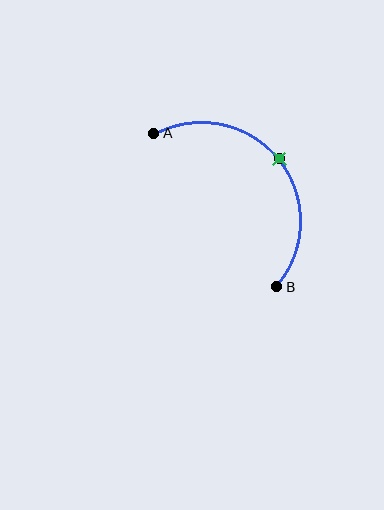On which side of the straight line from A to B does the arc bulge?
The arc bulges above and to the right of the straight line connecting A and B.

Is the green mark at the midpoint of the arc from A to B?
Yes. The green mark lies on the arc at equal arc-length from both A and B — it is the arc midpoint.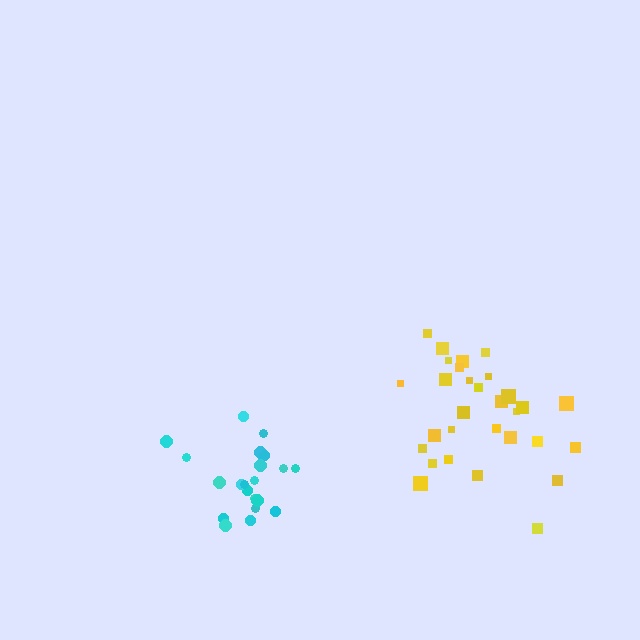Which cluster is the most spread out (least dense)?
Yellow.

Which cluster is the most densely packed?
Cyan.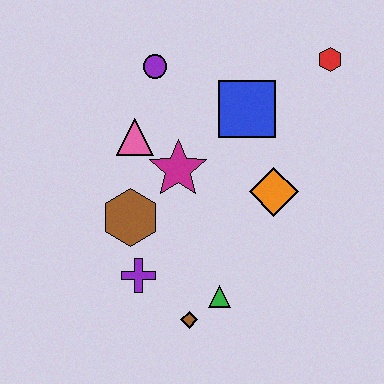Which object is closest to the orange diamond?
The blue square is closest to the orange diamond.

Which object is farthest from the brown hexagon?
The red hexagon is farthest from the brown hexagon.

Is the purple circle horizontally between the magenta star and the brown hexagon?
Yes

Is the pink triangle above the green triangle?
Yes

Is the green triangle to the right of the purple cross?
Yes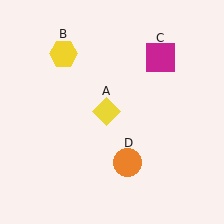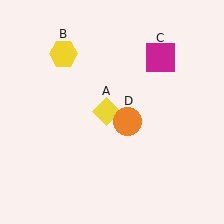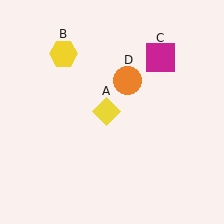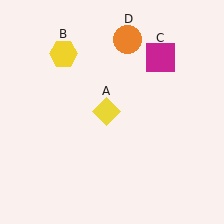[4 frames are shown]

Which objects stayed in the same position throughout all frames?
Yellow diamond (object A) and yellow hexagon (object B) and magenta square (object C) remained stationary.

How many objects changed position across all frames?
1 object changed position: orange circle (object D).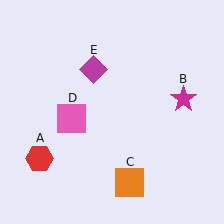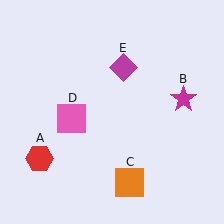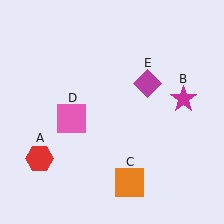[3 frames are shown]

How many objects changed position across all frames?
1 object changed position: magenta diamond (object E).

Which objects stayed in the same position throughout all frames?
Red hexagon (object A) and magenta star (object B) and orange square (object C) and pink square (object D) remained stationary.